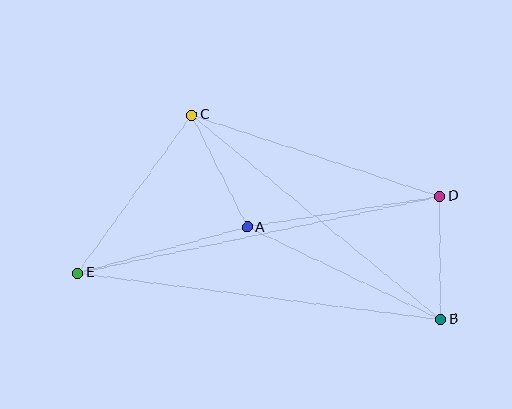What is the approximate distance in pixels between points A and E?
The distance between A and E is approximately 176 pixels.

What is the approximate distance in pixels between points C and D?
The distance between C and D is approximately 261 pixels.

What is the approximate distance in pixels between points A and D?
The distance between A and D is approximately 195 pixels.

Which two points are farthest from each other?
Points D and E are farthest from each other.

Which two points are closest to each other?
Points B and D are closest to each other.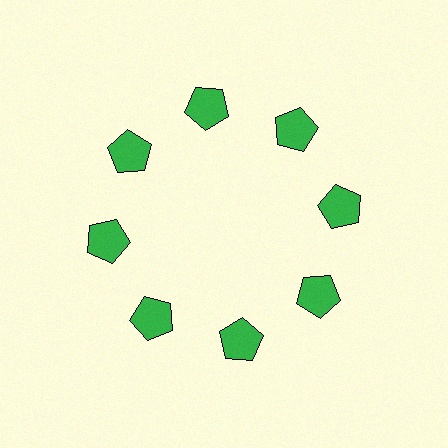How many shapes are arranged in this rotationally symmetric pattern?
There are 8 shapes, arranged in 8 groups of 1.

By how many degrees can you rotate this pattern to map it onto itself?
The pattern maps onto itself every 45 degrees of rotation.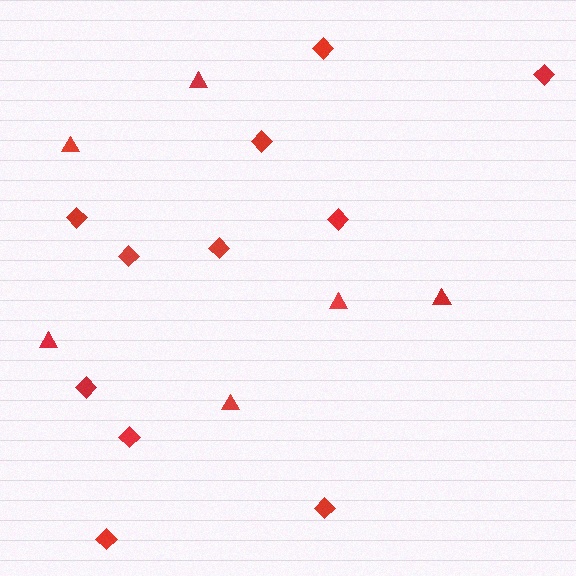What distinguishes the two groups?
There are 2 groups: one group of triangles (6) and one group of diamonds (11).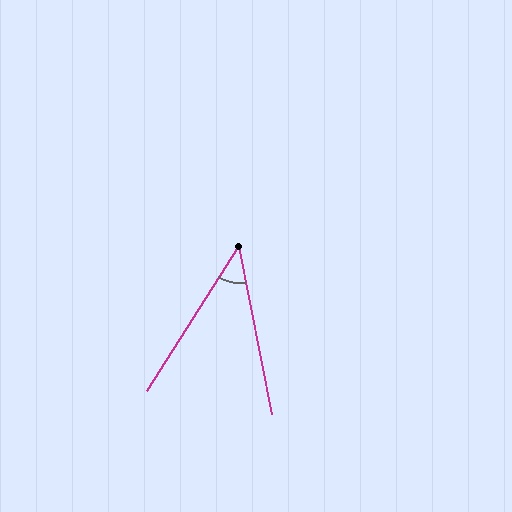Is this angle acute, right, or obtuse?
It is acute.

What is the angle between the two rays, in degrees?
Approximately 44 degrees.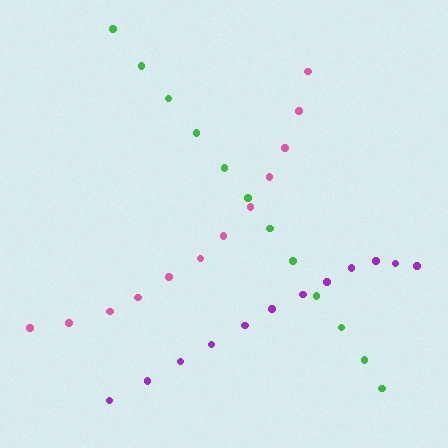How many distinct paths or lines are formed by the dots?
There are 3 distinct paths.